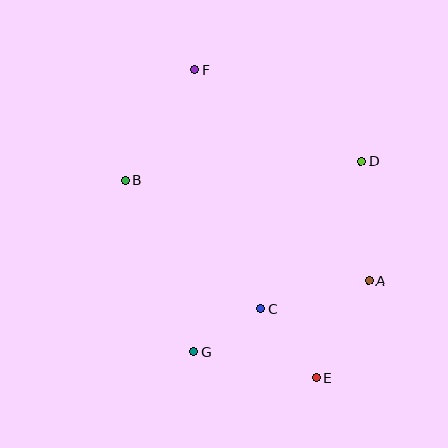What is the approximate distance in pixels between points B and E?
The distance between B and E is approximately 274 pixels.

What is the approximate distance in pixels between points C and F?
The distance between C and F is approximately 248 pixels.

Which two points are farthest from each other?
Points E and F are farthest from each other.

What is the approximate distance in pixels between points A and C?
The distance between A and C is approximately 111 pixels.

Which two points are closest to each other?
Points C and G are closest to each other.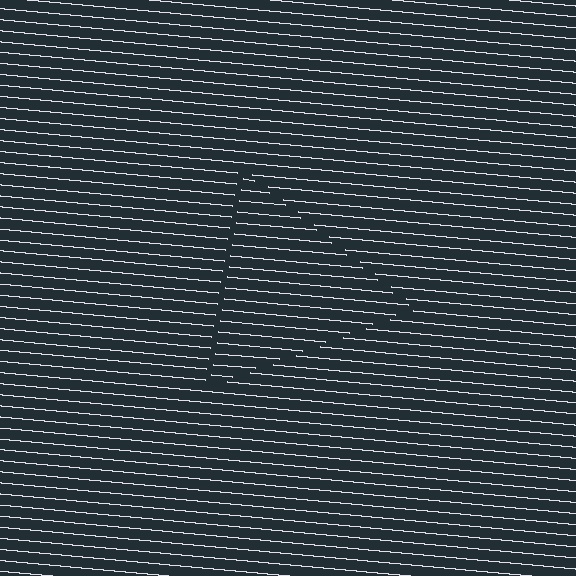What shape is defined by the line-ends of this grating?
An illusory triangle. The interior of the shape contains the same grating, shifted by half a period — the contour is defined by the phase discontinuity where line-ends from the inner and outer gratings abut.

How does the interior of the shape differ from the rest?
The interior of the shape contains the same grating, shifted by half a period — the contour is defined by the phase discontinuity where line-ends from the inner and outer gratings abut.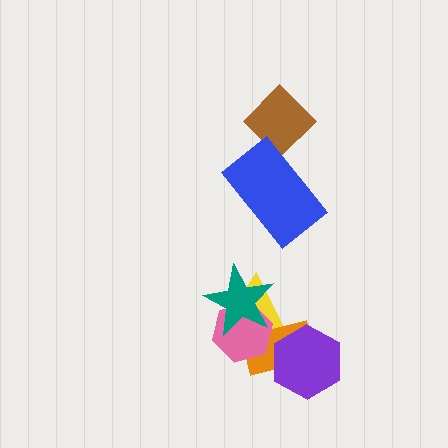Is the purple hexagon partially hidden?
No, no other shape covers it.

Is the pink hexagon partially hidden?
Yes, it is partially covered by another shape.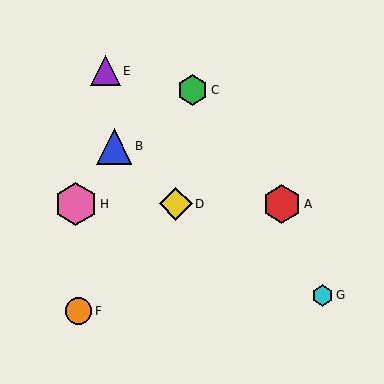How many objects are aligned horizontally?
3 objects (A, D, H) are aligned horizontally.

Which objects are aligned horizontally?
Objects A, D, H are aligned horizontally.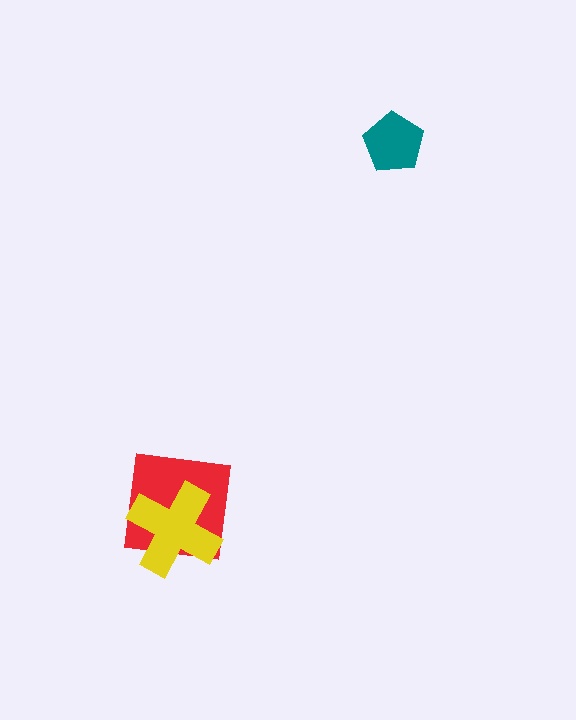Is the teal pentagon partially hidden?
No, no other shape covers it.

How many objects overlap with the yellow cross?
1 object overlaps with the yellow cross.